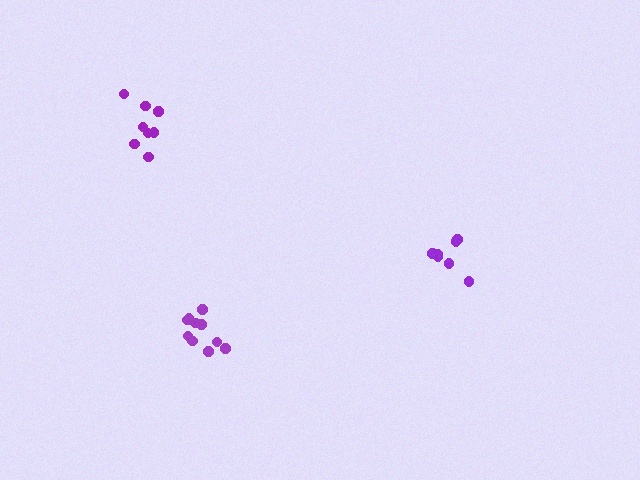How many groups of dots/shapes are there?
There are 3 groups.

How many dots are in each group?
Group 1: 10 dots, Group 2: 8 dots, Group 3: 7 dots (25 total).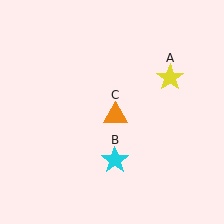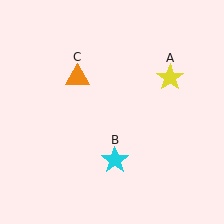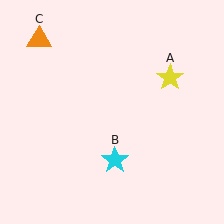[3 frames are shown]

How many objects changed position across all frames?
1 object changed position: orange triangle (object C).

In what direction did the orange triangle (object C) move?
The orange triangle (object C) moved up and to the left.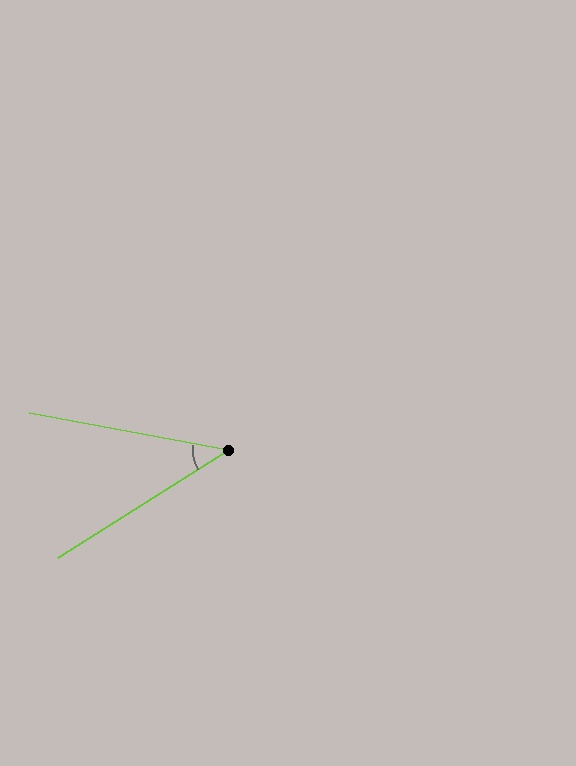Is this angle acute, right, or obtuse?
It is acute.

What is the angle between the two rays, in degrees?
Approximately 43 degrees.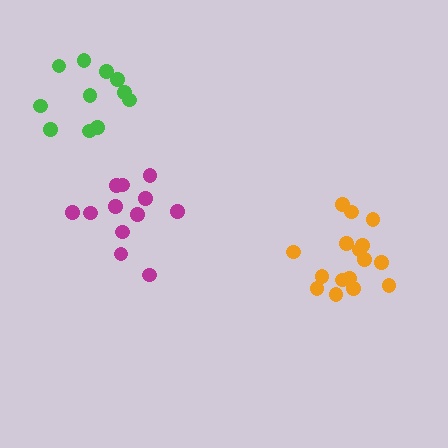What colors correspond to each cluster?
The clusters are colored: green, orange, magenta.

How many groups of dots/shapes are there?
There are 3 groups.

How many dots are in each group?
Group 1: 11 dots, Group 2: 16 dots, Group 3: 12 dots (39 total).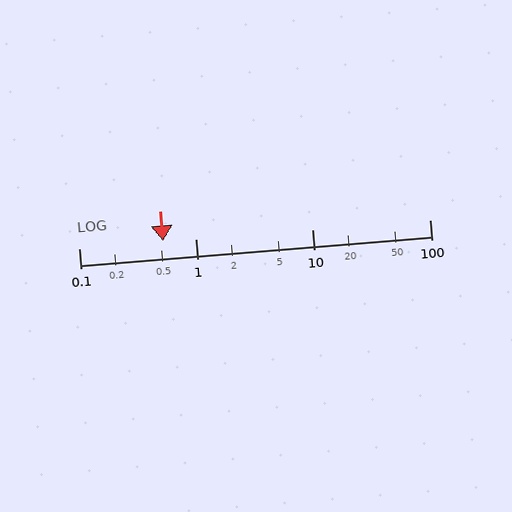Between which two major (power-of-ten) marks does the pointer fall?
The pointer is between 0.1 and 1.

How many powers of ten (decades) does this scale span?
The scale spans 3 decades, from 0.1 to 100.